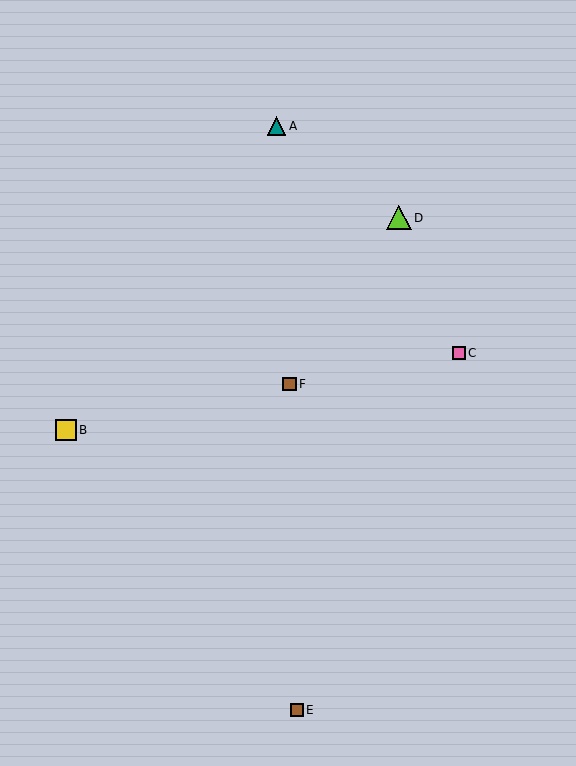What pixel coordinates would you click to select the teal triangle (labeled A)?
Click at (276, 126) to select the teal triangle A.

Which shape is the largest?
The lime triangle (labeled D) is the largest.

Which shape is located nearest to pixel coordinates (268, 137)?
The teal triangle (labeled A) at (276, 126) is nearest to that location.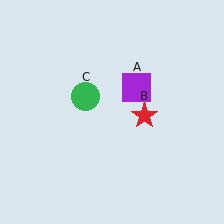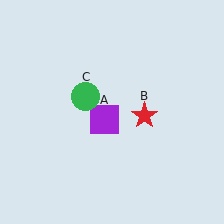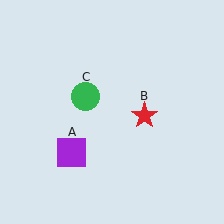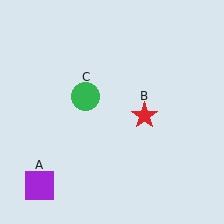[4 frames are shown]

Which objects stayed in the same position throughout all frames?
Red star (object B) and green circle (object C) remained stationary.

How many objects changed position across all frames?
1 object changed position: purple square (object A).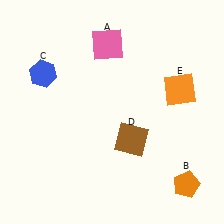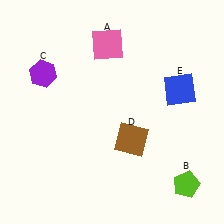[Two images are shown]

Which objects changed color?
B changed from orange to lime. C changed from blue to purple. E changed from orange to blue.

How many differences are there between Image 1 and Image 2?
There are 3 differences between the two images.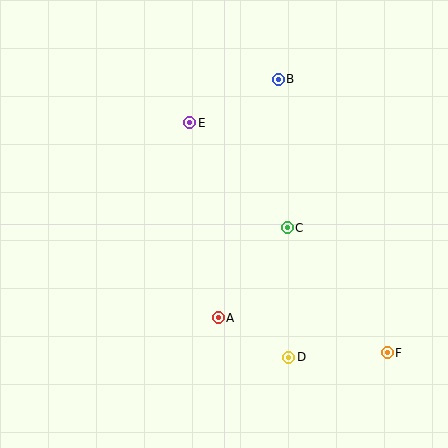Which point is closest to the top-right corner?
Point B is closest to the top-right corner.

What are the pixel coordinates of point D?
Point D is at (289, 357).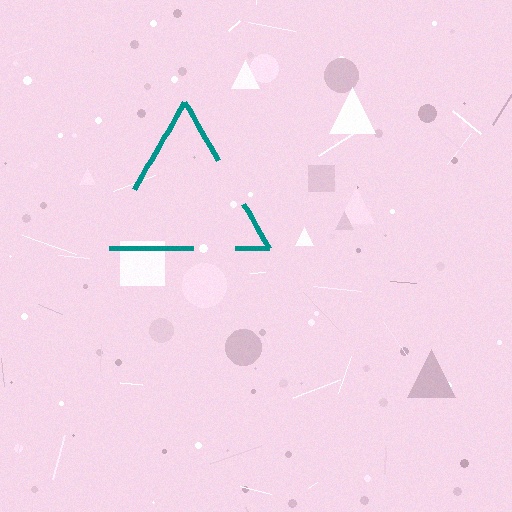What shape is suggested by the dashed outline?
The dashed outline suggests a triangle.